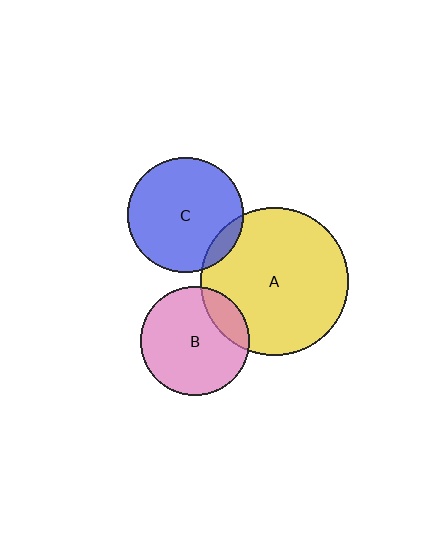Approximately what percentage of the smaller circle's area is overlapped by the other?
Approximately 10%.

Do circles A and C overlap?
Yes.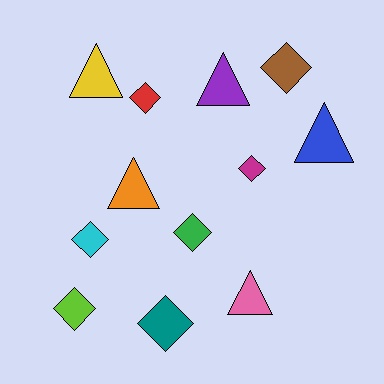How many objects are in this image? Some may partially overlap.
There are 12 objects.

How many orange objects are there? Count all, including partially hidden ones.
There is 1 orange object.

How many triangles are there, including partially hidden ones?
There are 5 triangles.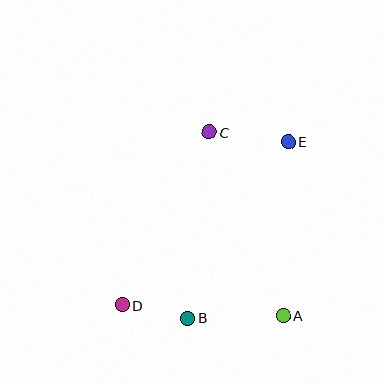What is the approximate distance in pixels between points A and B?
The distance between A and B is approximately 96 pixels.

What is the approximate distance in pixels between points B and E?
The distance between B and E is approximately 204 pixels.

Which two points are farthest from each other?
Points D and E are farthest from each other.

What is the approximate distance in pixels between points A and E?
The distance between A and E is approximately 174 pixels.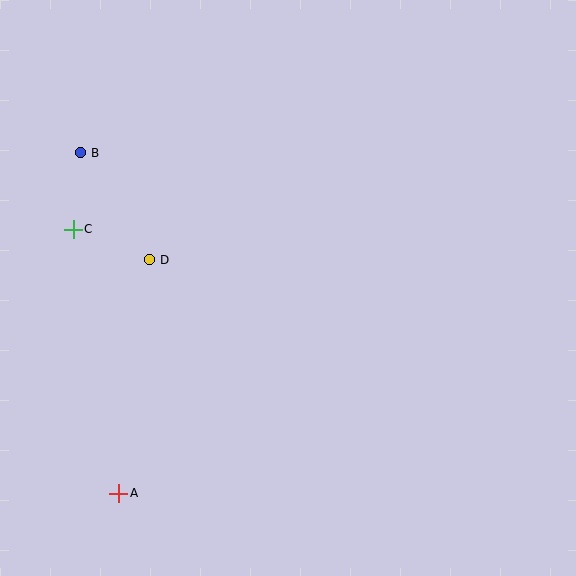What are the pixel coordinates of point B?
Point B is at (80, 153).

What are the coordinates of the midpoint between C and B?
The midpoint between C and B is at (77, 191).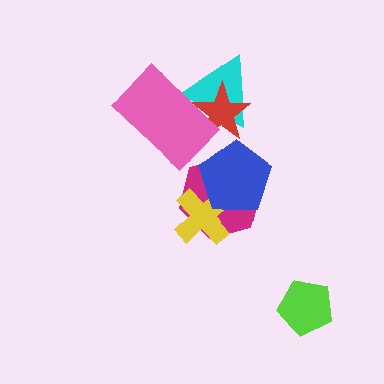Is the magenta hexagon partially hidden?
Yes, it is partially covered by another shape.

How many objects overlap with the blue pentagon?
2 objects overlap with the blue pentagon.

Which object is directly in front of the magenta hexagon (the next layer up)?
The yellow cross is directly in front of the magenta hexagon.